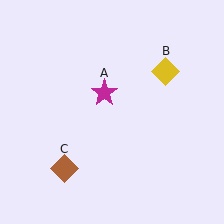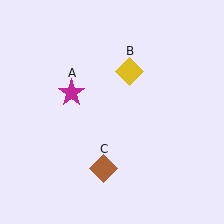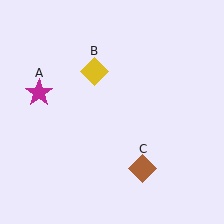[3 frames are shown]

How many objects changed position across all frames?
3 objects changed position: magenta star (object A), yellow diamond (object B), brown diamond (object C).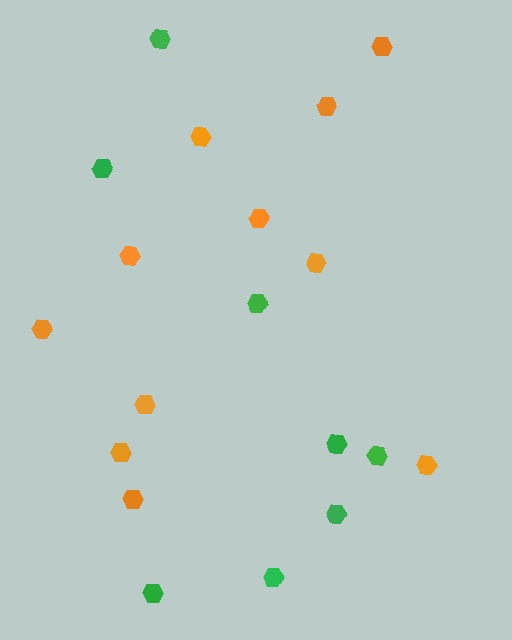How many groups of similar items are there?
There are 2 groups: one group of orange hexagons (11) and one group of green hexagons (8).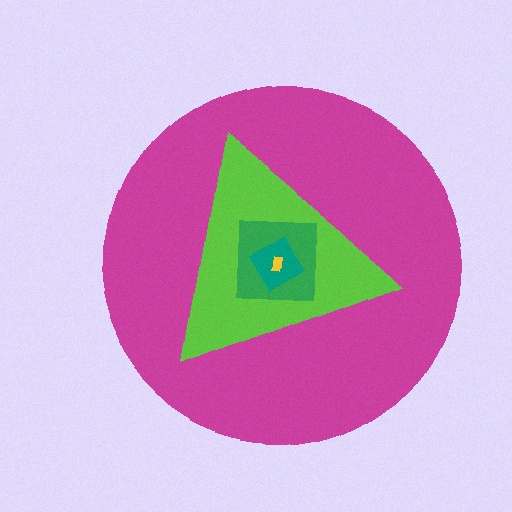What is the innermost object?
The yellow rectangle.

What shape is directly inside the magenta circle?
The lime triangle.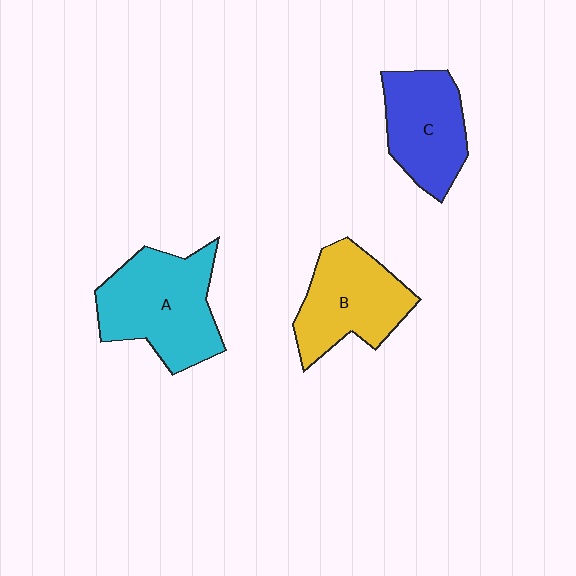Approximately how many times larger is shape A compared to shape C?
Approximately 1.3 times.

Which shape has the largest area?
Shape A (cyan).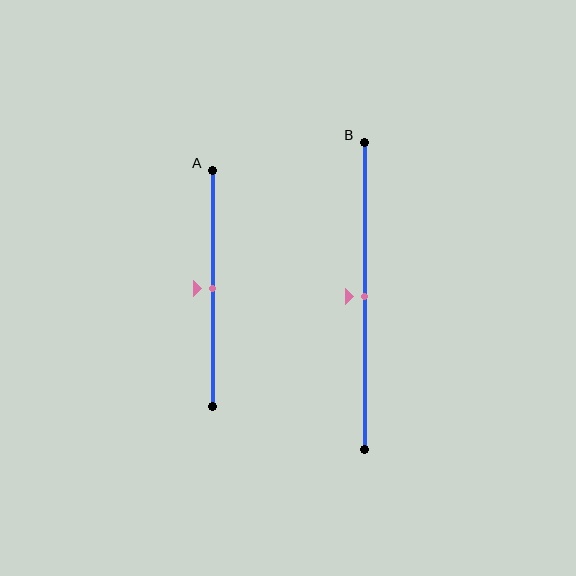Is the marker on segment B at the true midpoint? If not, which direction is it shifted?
Yes, the marker on segment B is at the true midpoint.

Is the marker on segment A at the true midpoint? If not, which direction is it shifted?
Yes, the marker on segment A is at the true midpoint.